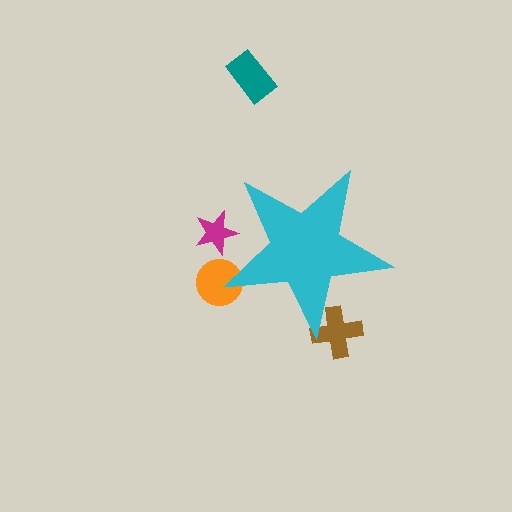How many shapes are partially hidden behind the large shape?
3 shapes are partially hidden.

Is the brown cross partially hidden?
Yes, the brown cross is partially hidden behind the cyan star.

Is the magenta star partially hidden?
Yes, the magenta star is partially hidden behind the cyan star.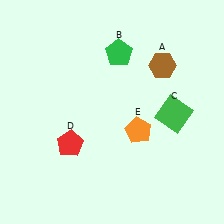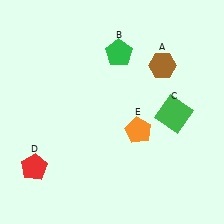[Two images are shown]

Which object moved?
The red pentagon (D) moved left.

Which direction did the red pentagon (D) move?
The red pentagon (D) moved left.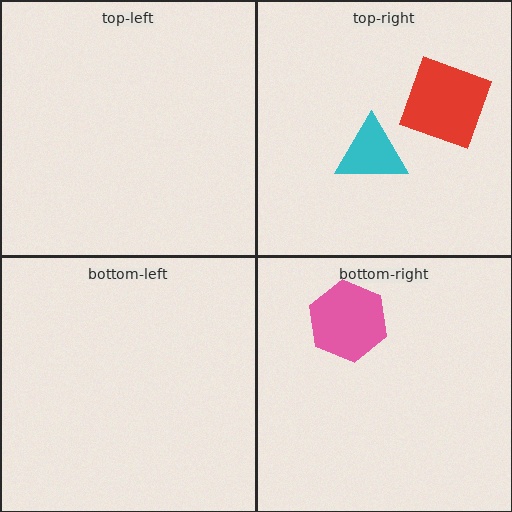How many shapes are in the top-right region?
2.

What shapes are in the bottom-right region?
The pink hexagon.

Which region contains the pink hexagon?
The bottom-right region.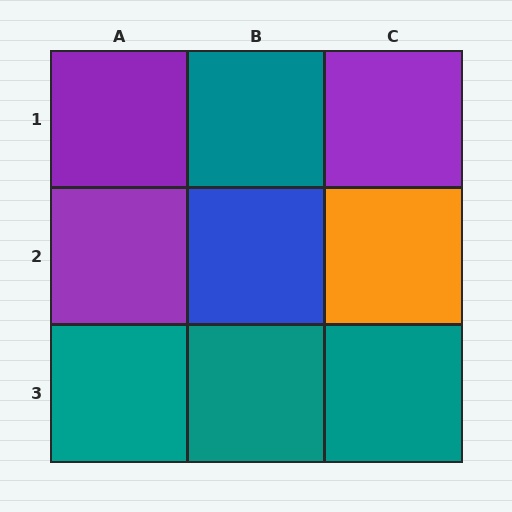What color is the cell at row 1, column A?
Purple.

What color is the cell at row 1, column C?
Purple.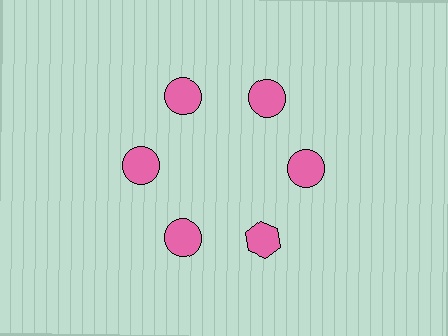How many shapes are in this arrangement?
There are 6 shapes arranged in a ring pattern.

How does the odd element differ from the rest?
It has a different shape: hexagon instead of circle.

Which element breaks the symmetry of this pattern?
The pink hexagon at roughly the 5 o'clock position breaks the symmetry. All other shapes are pink circles.